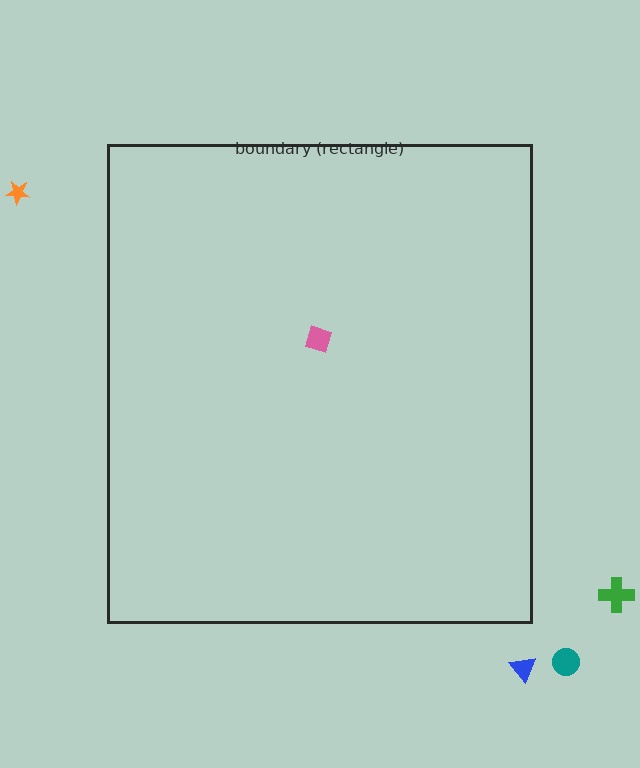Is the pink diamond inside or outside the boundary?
Inside.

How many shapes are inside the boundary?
1 inside, 4 outside.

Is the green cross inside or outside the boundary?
Outside.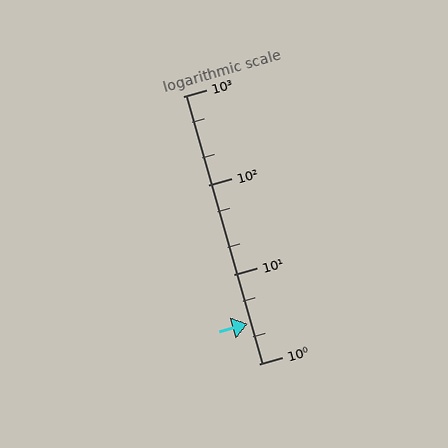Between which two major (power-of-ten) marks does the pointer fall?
The pointer is between 1 and 10.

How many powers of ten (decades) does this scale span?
The scale spans 3 decades, from 1 to 1000.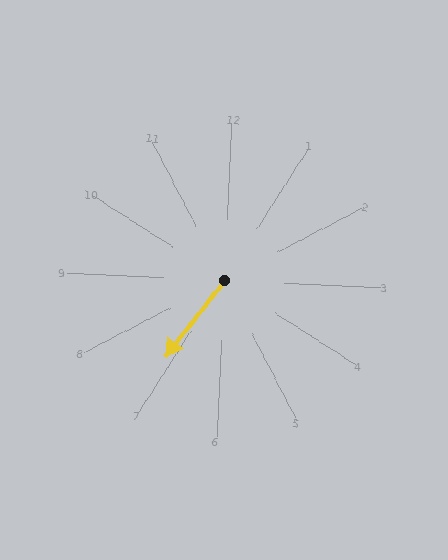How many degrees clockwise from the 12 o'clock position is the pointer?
Approximately 215 degrees.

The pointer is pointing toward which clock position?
Roughly 7 o'clock.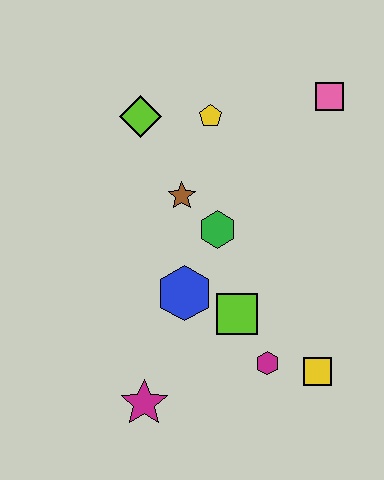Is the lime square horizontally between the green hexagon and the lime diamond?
No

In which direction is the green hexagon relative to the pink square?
The green hexagon is below the pink square.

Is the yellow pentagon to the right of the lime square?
No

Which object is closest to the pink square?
The yellow pentagon is closest to the pink square.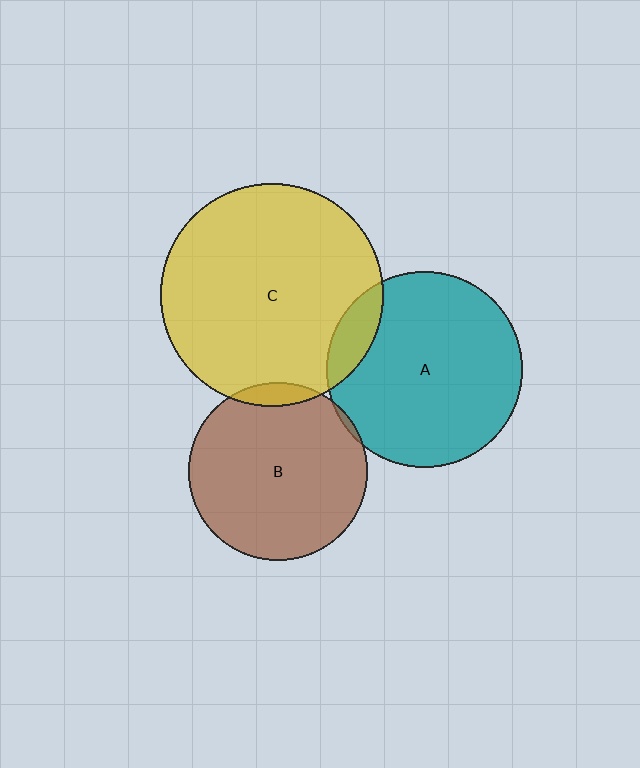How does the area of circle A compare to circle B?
Approximately 1.2 times.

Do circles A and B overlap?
Yes.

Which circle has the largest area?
Circle C (yellow).